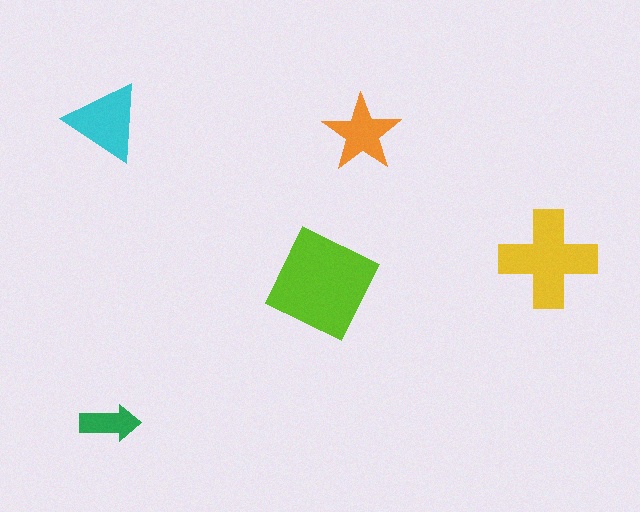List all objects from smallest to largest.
The green arrow, the orange star, the cyan triangle, the yellow cross, the lime square.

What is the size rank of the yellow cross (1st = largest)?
2nd.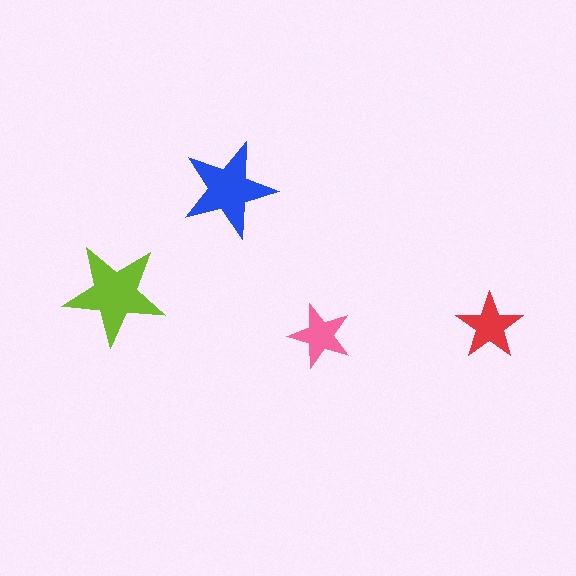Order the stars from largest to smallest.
the lime one, the blue one, the red one, the pink one.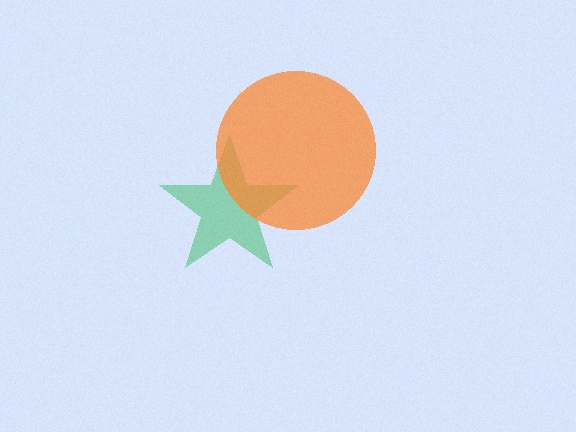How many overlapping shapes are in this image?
There are 2 overlapping shapes in the image.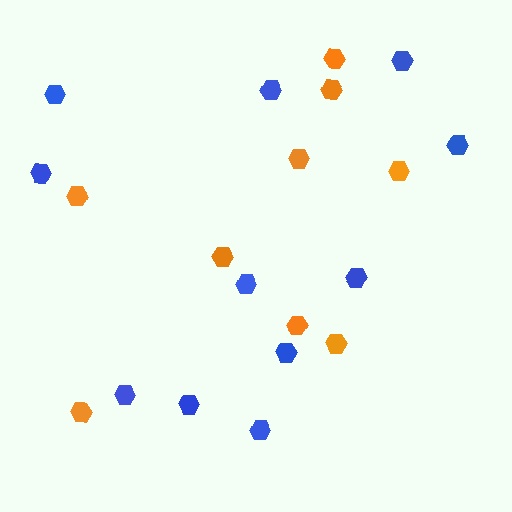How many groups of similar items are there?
There are 2 groups: one group of blue hexagons (11) and one group of orange hexagons (9).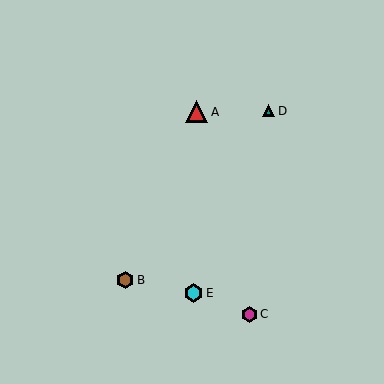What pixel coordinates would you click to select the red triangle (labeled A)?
Click at (197, 112) to select the red triangle A.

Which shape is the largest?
The red triangle (labeled A) is the largest.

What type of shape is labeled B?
Shape B is a brown hexagon.